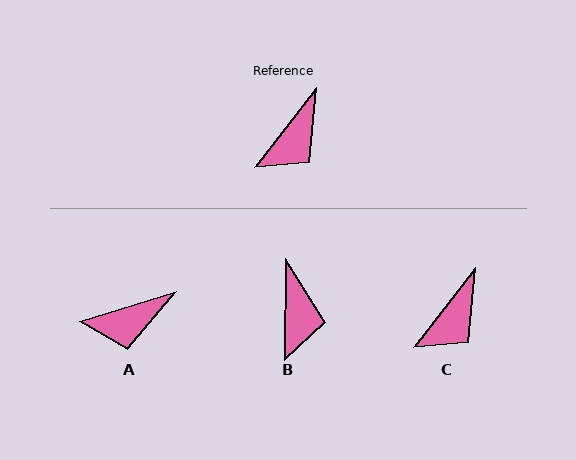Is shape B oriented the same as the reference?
No, it is off by about 37 degrees.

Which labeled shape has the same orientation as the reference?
C.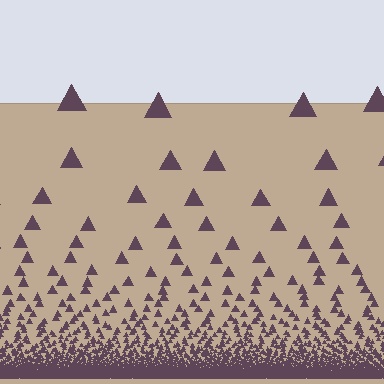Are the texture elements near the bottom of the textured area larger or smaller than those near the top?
Smaller. The gradient is inverted — elements near the bottom are smaller and denser.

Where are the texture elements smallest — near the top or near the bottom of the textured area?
Near the bottom.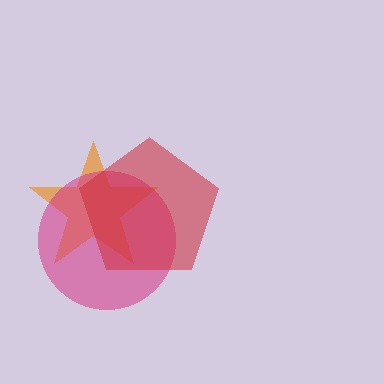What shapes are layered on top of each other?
The layered shapes are: an orange star, a magenta circle, a red pentagon.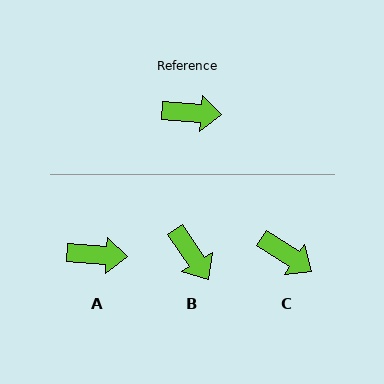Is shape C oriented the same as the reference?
No, it is off by about 30 degrees.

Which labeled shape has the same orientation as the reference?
A.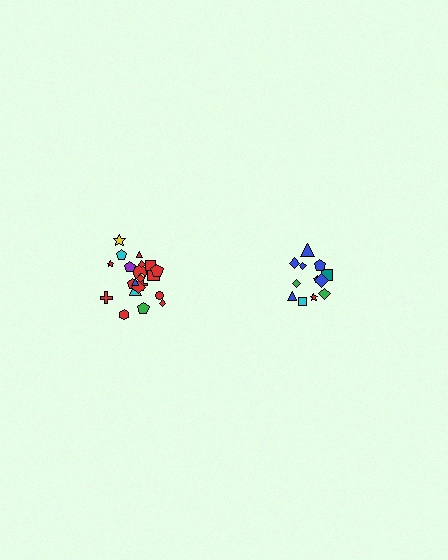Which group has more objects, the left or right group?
The left group.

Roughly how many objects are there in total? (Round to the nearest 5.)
Roughly 35 objects in total.